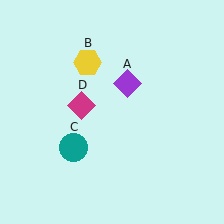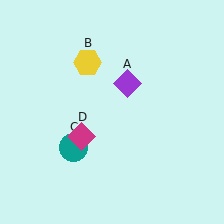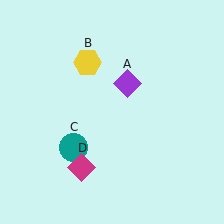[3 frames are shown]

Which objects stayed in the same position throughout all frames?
Purple diamond (object A) and yellow hexagon (object B) and teal circle (object C) remained stationary.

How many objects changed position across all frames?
1 object changed position: magenta diamond (object D).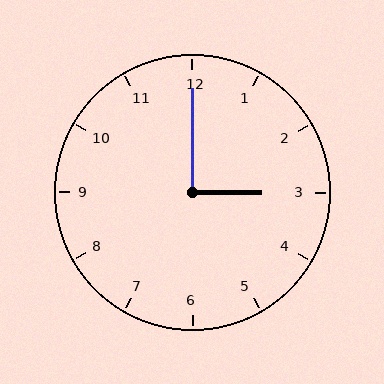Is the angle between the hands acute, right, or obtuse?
It is right.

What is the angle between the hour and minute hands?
Approximately 90 degrees.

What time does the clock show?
3:00.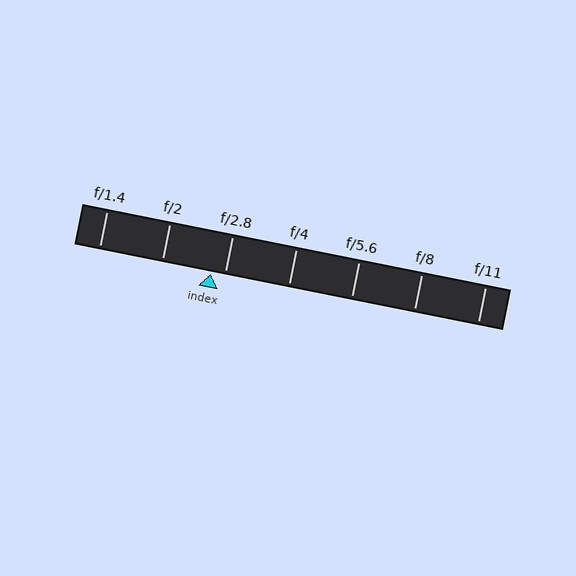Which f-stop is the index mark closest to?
The index mark is closest to f/2.8.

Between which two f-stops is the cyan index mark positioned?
The index mark is between f/2 and f/2.8.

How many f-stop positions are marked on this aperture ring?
There are 7 f-stop positions marked.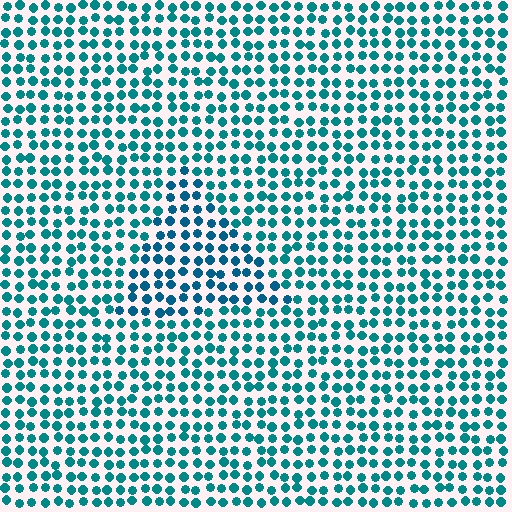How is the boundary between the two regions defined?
The boundary is defined purely by a slight shift in hue (about 19 degrees). Spacing, size, and orientation are identical on both sides.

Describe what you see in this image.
The image is filled with small teal elements in a uniform arrangement. A triangle-shaped region is visible where the elements are tinted to a slightly different hue, forming a subtle color boundary.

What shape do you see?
I see a triangle.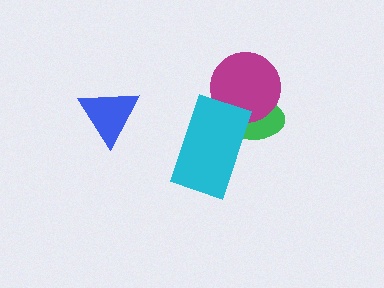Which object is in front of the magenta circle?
The cyan rectangle is in front of the magenta circle.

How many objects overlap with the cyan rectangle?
2 objects overlap with the cyan rectangle.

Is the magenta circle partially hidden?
Yes, it is partially covered by another shape.